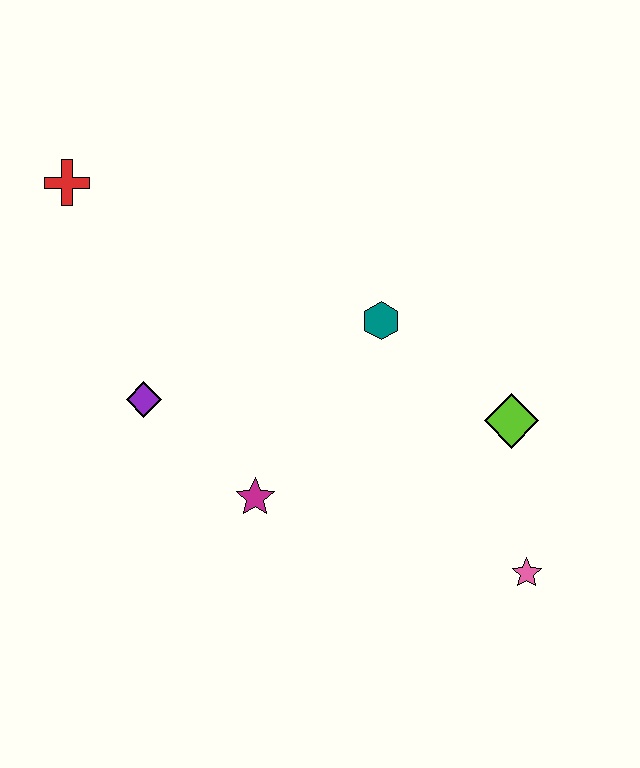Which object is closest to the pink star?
The lime diamond is closest to the pink star.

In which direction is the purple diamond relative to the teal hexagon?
The purple diamond is to the left of the teal hexagon.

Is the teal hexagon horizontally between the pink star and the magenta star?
Yes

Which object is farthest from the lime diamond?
The red cross is farthest from the lime diamond.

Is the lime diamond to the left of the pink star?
Yes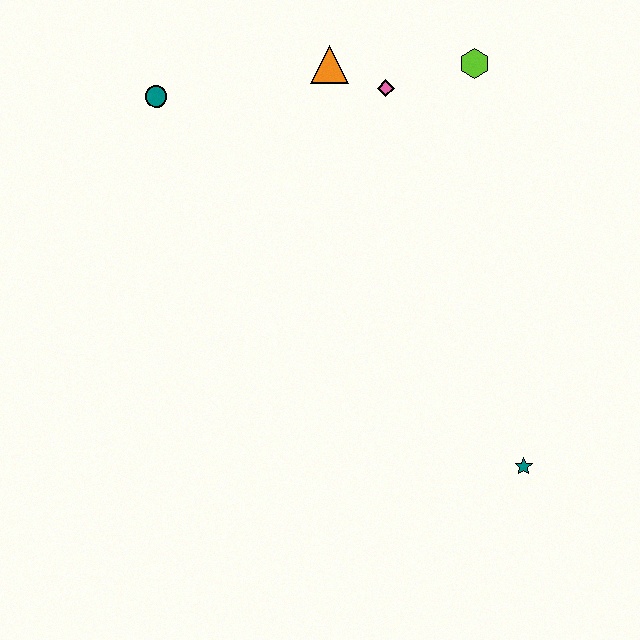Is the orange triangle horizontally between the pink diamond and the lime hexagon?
No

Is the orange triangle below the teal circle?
No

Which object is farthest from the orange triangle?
The teal star is farthest from the orange triangle.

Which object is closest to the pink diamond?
The orange triangle is closest to the pink diamond.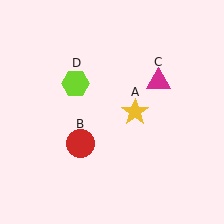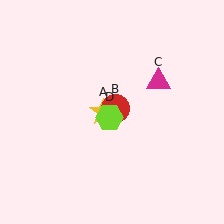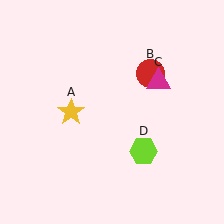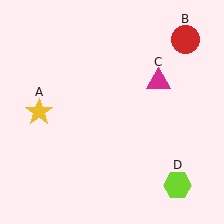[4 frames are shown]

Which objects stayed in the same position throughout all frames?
Magenta triangle (object C) remained stationary.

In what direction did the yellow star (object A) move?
The yellow star (object A) moved left.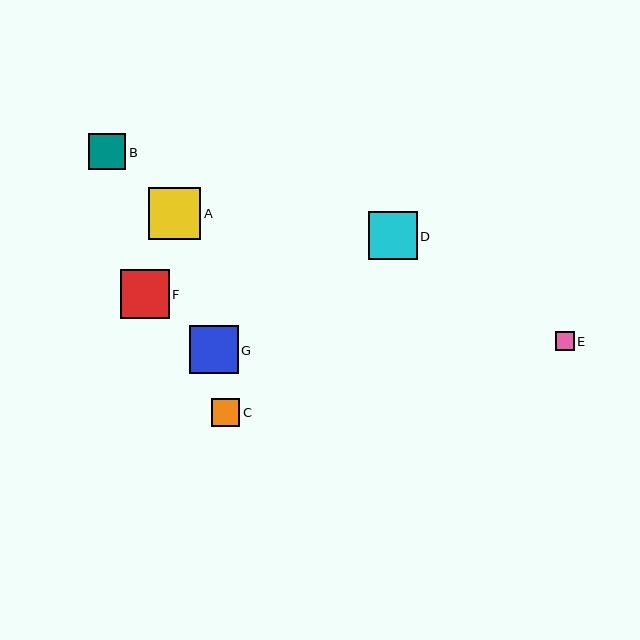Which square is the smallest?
Square E is the smallest with a size of approximately 18 pixels.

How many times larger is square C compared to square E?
Square C is approximately 1.6 times the size of square E.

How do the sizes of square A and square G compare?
Square A and square G are approximately the same size.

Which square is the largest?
Square A is the largest with a size of approximately 52 pixels.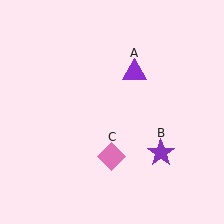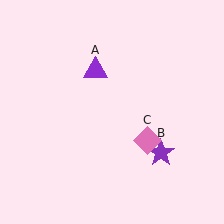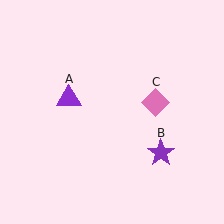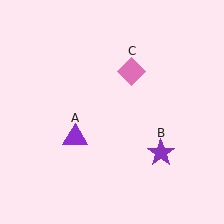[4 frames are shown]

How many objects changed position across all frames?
2 objects changed position: purple triangle (object A), pink diamond (object C).